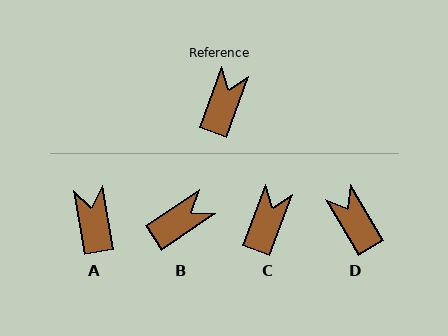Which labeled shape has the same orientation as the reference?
C.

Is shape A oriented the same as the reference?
No, it is off by about 30 degrees.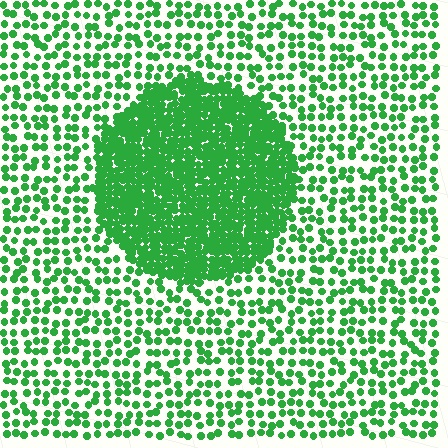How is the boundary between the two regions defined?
The boundary is defined by a change in element density (approximately 2.9x ratio). All elements are the same color, size, and shape.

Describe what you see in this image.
The image contains small green elements arranged at two different densities. A circle-shaped region is visible where the elements are more densely packed than the surrounding area.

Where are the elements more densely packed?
The elements are more densely packed inside the circle boundary.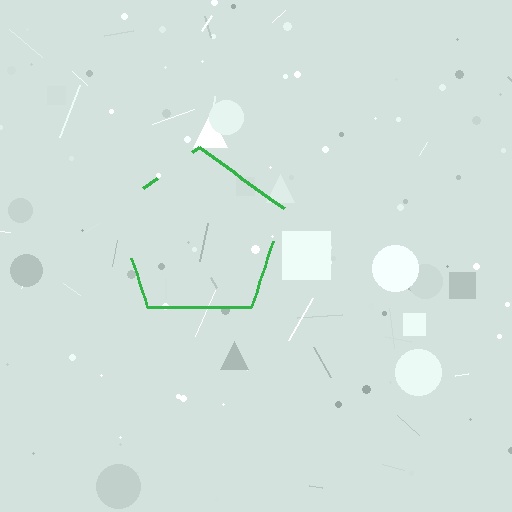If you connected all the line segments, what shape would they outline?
They would outline a pentagon.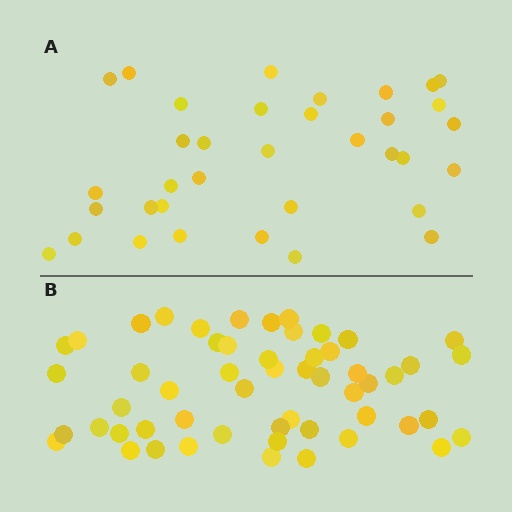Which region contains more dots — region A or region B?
Region B (the bottom region) has more dots.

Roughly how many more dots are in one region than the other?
Region B has approximately 20 more dots than region A.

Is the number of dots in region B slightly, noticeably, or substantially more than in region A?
Region B has substantially more. The ratio is roughly 1.5 to 1.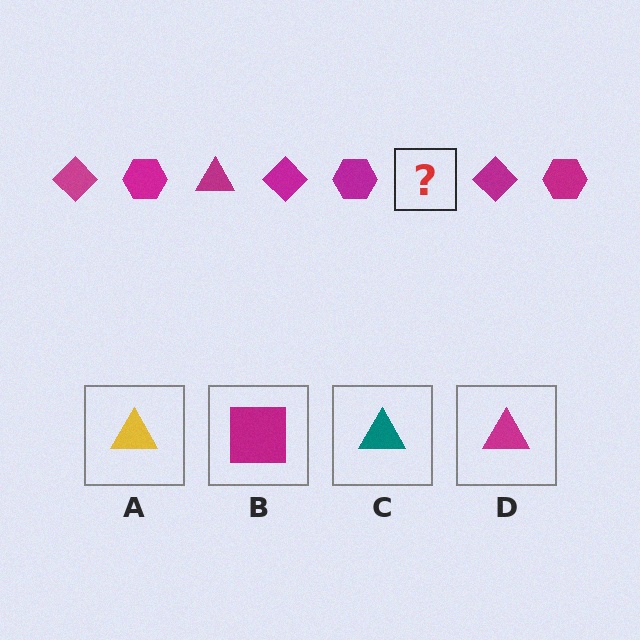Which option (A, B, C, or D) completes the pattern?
D.